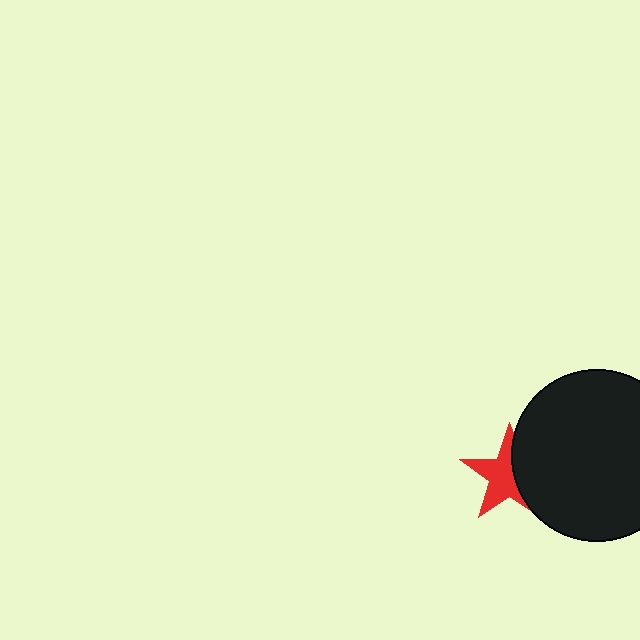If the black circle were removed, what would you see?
You would see the complete red star.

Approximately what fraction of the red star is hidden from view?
Roughly 39% of the red star is hidden behind the black circle.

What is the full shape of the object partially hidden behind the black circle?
The partially hidden object is a red star.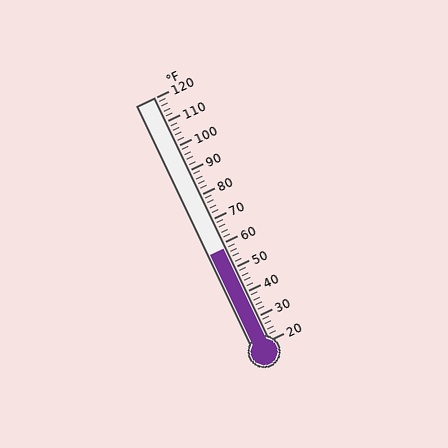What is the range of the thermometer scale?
The thermometer scale ranges from 20°F to 120°F.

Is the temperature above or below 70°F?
The temperature is below 70°F.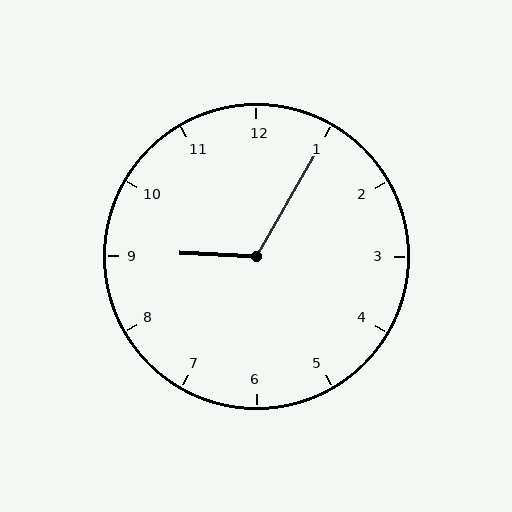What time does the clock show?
9:05.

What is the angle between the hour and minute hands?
Approximately 118 degrees.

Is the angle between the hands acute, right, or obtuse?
It is obtuse.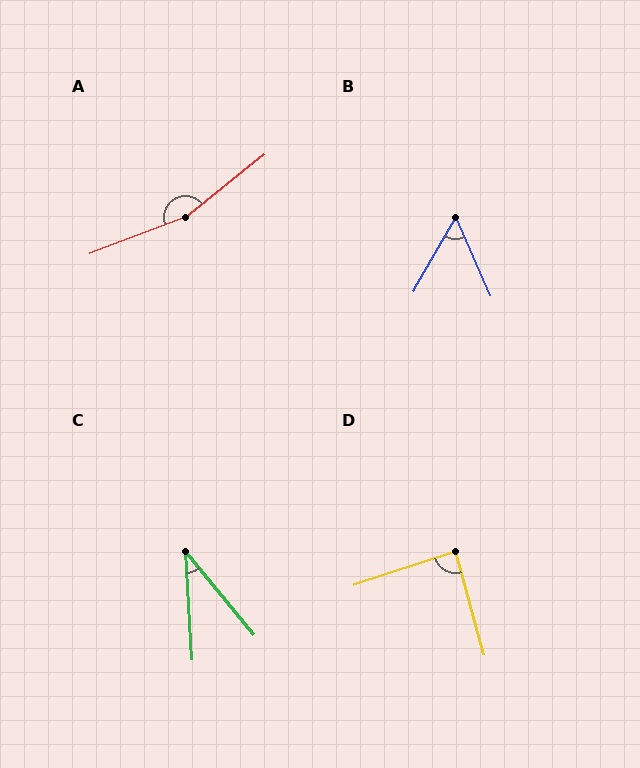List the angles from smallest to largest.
C (36°), B (53°), D (87°), A (162°).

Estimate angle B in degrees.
Approximately 53 degrees.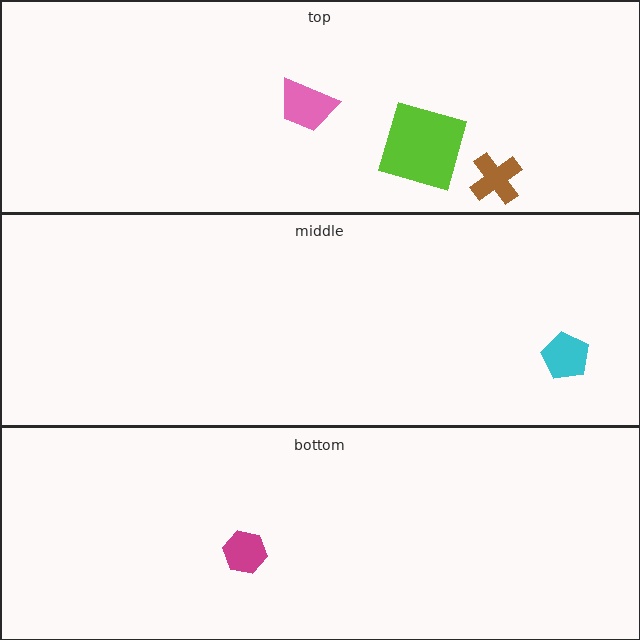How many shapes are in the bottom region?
1.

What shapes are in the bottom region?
The magenta hexagon.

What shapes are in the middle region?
The cyan pentagon.